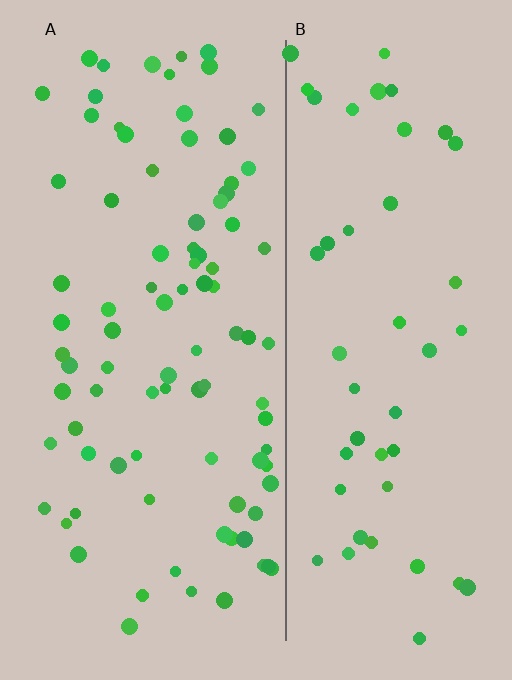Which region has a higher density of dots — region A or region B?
A (the left).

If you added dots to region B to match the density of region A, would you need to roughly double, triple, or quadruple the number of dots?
Approximately double.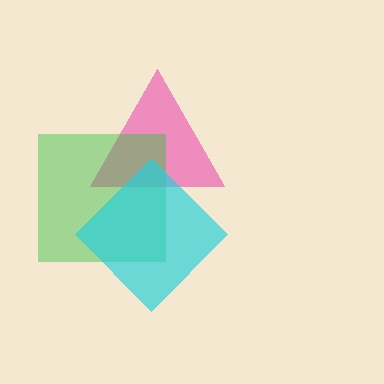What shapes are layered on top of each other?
The layered shapes are: a pink triangle, a green square, a cyan diamond.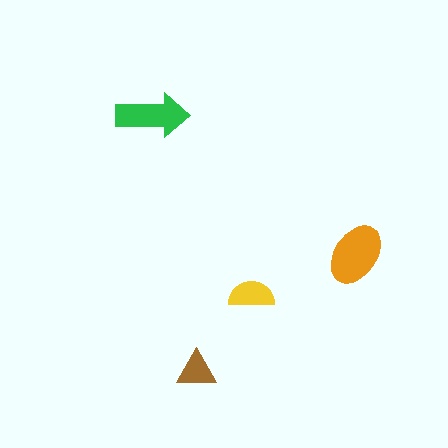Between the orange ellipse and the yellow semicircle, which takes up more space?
The orange ellipse.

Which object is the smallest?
The brown triangle.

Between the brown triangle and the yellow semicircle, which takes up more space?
The yellow semicircle.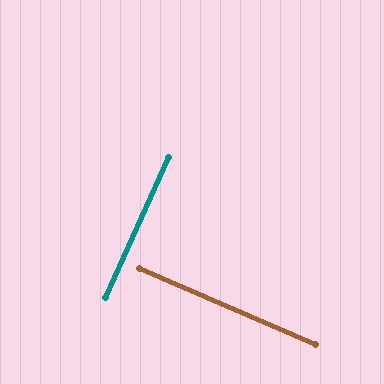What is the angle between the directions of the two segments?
Approximately 90 degrees.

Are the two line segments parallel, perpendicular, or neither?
Perpendicular — they meet at approximately 90°.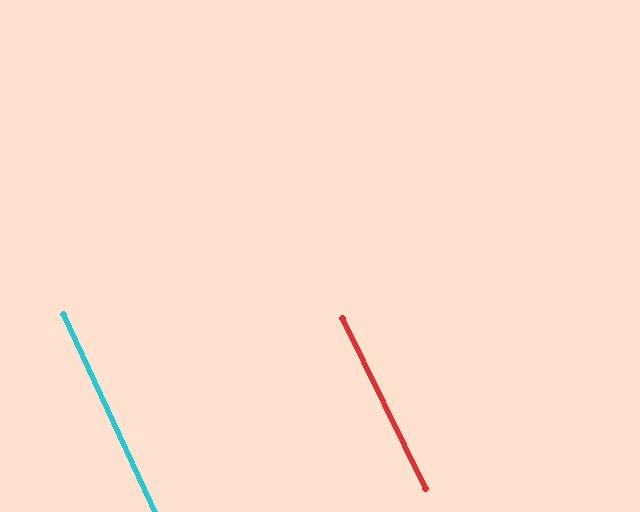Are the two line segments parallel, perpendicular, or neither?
Parallel — their directions differ by only 1.0°.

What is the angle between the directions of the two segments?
Approximately 1 degree.